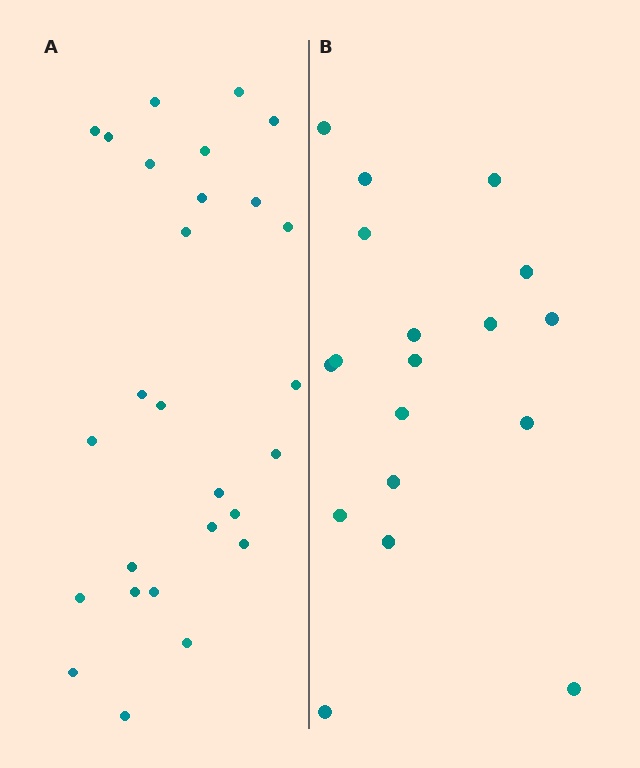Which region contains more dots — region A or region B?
Region A (the left region) has more dots.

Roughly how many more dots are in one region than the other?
Region A has roughly 8 or so more dots than region B.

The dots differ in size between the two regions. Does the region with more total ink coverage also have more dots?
No. Region B has more total ink coverage because its dots are larger, but region A actually contains more individual dots. Total area can be misleading — the number of items is what matters here.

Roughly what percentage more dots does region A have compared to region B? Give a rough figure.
About 50% more.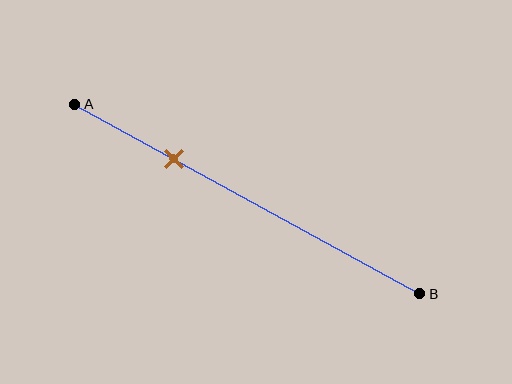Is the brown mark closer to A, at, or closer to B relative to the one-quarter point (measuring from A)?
The brown mark is closer to point B than the one-quarter point of segment AB.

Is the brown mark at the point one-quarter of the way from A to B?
No, the mark is at about 30% from A, not at the 25% one-quarter point.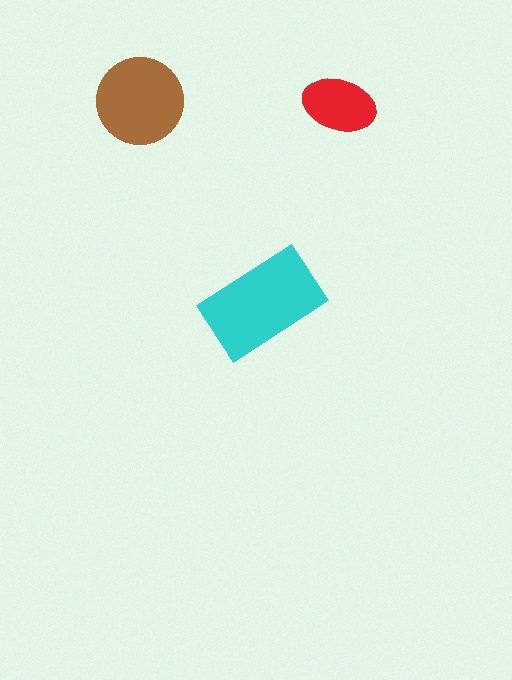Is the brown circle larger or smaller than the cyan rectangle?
Smaller.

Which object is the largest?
The cyan rectangle.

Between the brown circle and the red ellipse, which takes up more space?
The brown circle.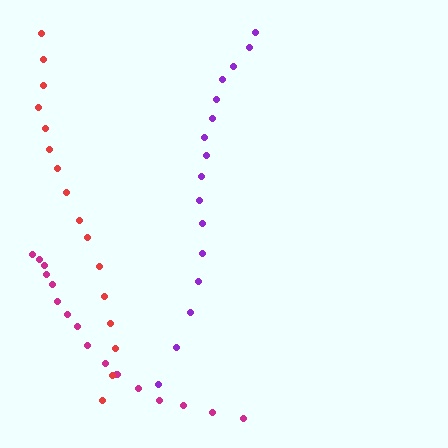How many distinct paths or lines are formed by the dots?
There are 3 distinct paths.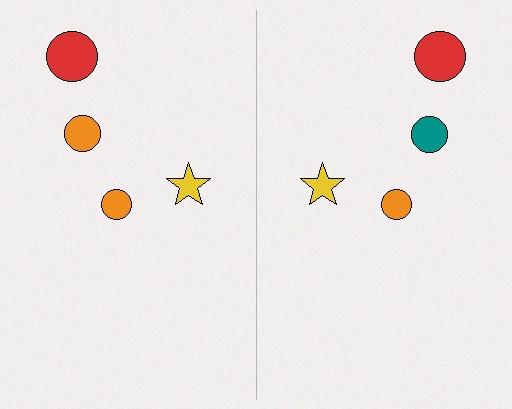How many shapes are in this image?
There are 8 shapes in this image.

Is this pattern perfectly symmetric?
No, the pattern is not perfectly symmetric. The teal circle on the right side breaks the symmetry — its mirror counterpart is orange.